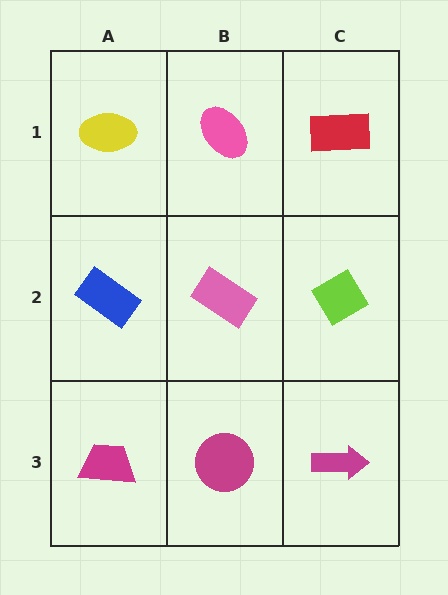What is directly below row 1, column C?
A lime diamond.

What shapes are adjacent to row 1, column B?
A pink rectangle (row 2, column B), a yellow ellipse (row 1, column A), a red rectangle (row 1, column C).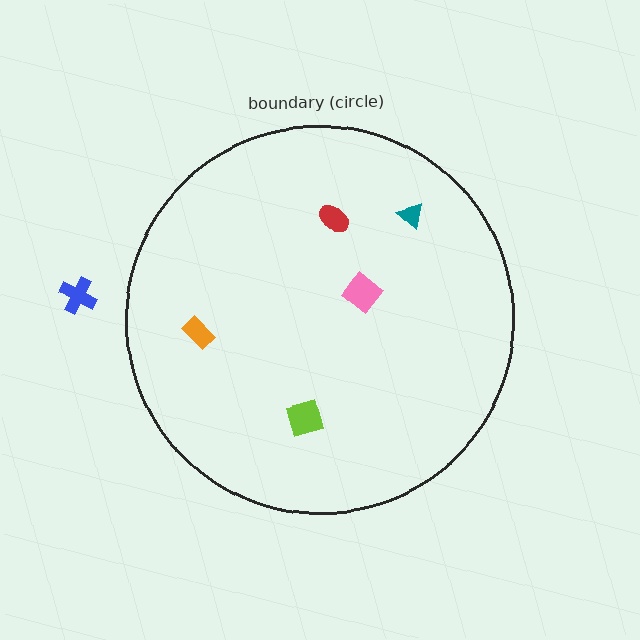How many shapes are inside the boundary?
5 inside, 1 outside.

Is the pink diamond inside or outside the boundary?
Inside.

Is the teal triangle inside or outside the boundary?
Inside.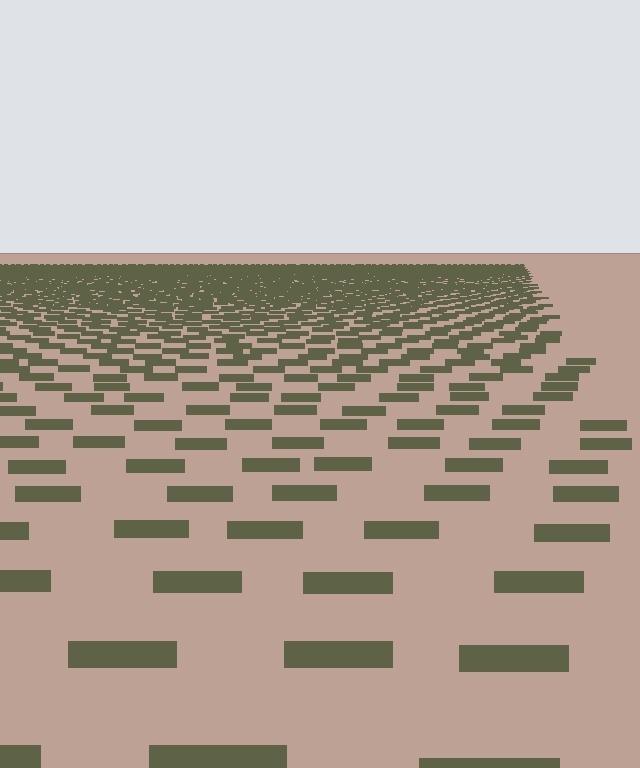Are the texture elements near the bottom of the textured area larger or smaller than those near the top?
Larger. Near the bottom, elements are closer to the viewer and appear at a bigger on-screen size.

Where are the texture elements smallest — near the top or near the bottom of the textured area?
Near the top.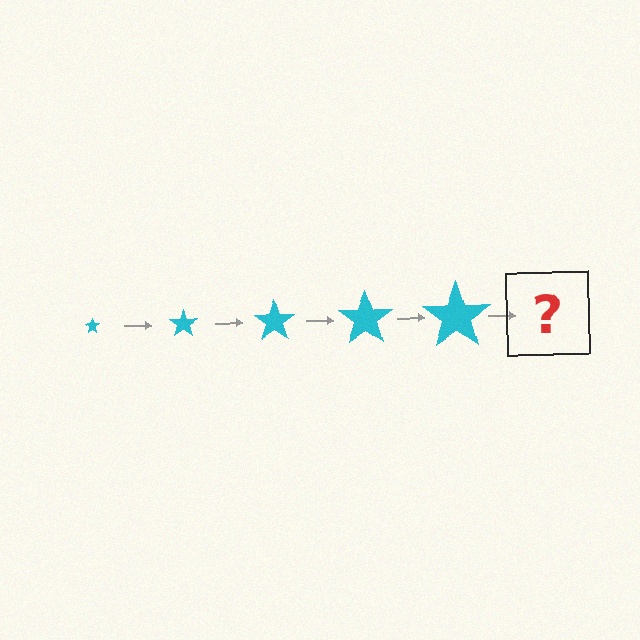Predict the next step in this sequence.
The next step is a cyan star, larger than the previous one.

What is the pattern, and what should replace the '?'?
The pattern is that the star gets progressively larger each step. The '?' should be a cyan star, larger than the previous one.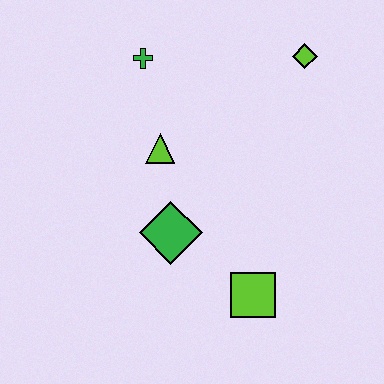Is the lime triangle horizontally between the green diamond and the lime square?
No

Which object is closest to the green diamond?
The lime triangle is closest to the green diamond.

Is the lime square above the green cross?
No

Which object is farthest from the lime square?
The green cross is farthest from the lime square.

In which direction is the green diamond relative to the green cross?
The green diamond is below the green cross.